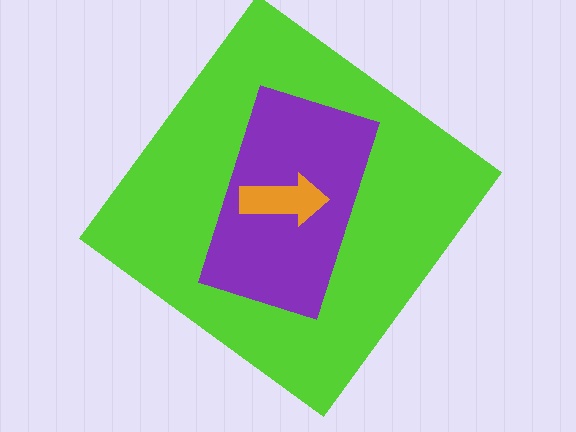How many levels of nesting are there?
3.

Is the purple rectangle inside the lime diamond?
Yes.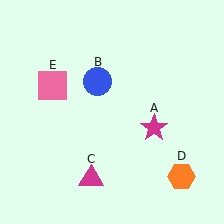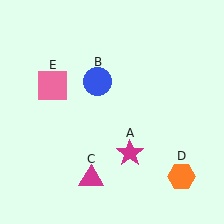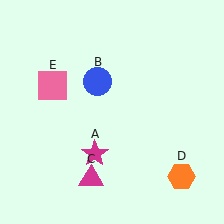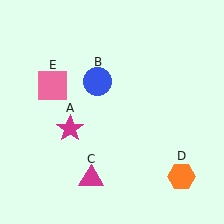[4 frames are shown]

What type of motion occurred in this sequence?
The magenta star (object A) rotated clockwise around the center of the scene.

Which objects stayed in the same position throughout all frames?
Blue circle (object B) and magenta triangle (object C) and orange hexagon (object D) and pink square (object E) remained stationary.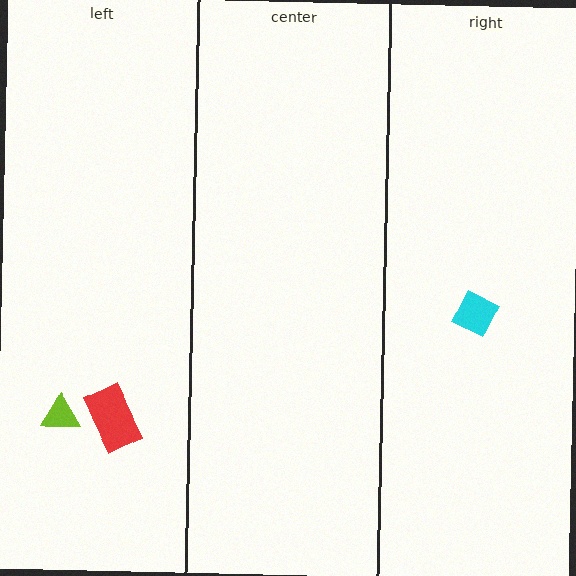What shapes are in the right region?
The cyan diamond.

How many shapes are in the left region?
2.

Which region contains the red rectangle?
The left region.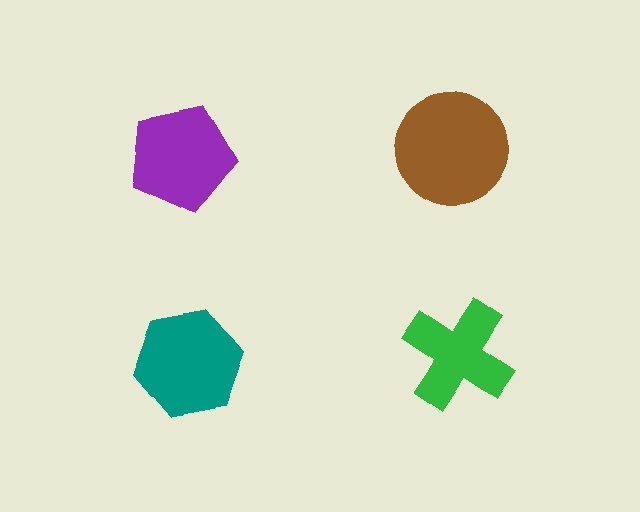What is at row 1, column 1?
A purple pentagon.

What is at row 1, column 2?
A brown circle.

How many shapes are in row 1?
2 shapes.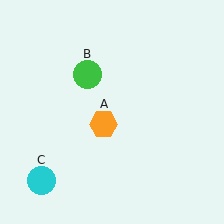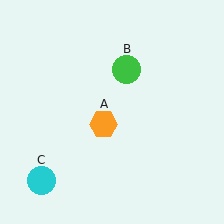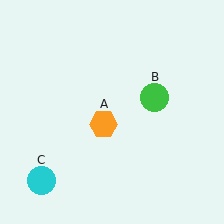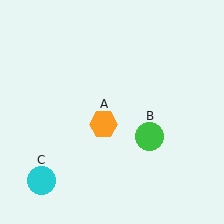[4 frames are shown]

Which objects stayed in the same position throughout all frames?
Orange hexagon (object A) and cyan circle (object C) remained stationary.